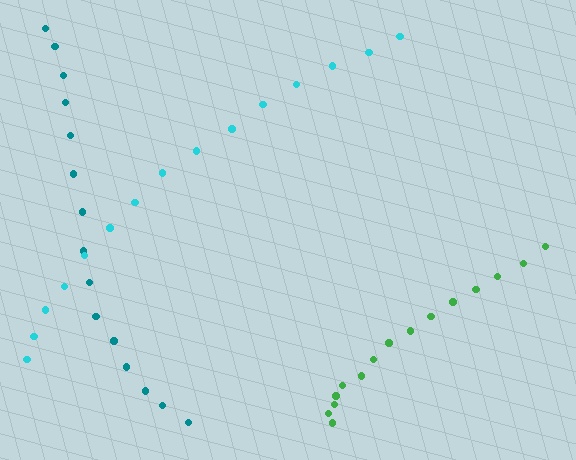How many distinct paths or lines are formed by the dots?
There are 3 distinct paths.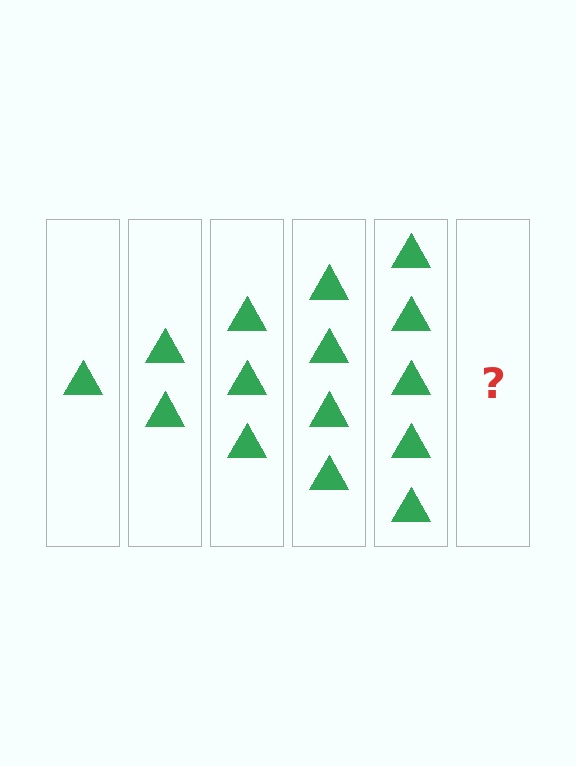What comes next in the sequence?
The next element should be 6 triangles.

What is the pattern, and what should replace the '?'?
The pattern is that each step adds one more triangle. The '?' should be 6 triangles.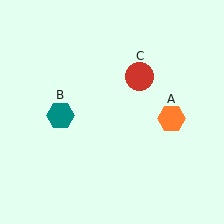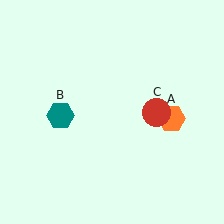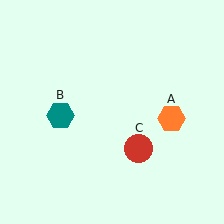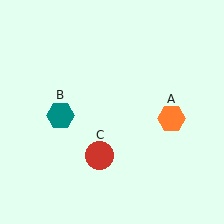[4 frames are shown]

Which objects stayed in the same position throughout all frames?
Orange hexagon (object A) and teal hexagon (object B) remained stationary.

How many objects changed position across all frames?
1 object changed position: red circle (object C).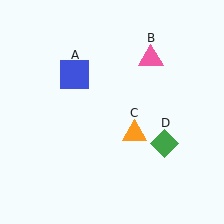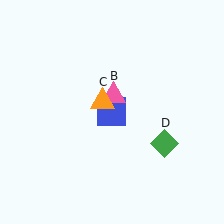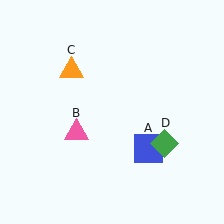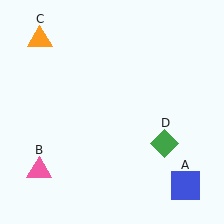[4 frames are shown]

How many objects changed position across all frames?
3 objects changed position: blue square (object A), pink triangle (object B), orange triangle (object C).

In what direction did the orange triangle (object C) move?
The orange triangle (object C) moved up and to the left.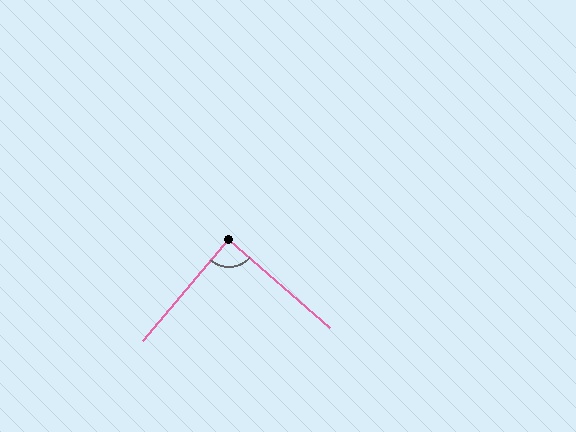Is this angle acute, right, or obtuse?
It is approximately a right angle.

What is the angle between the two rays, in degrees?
Approximately 89 degrees.